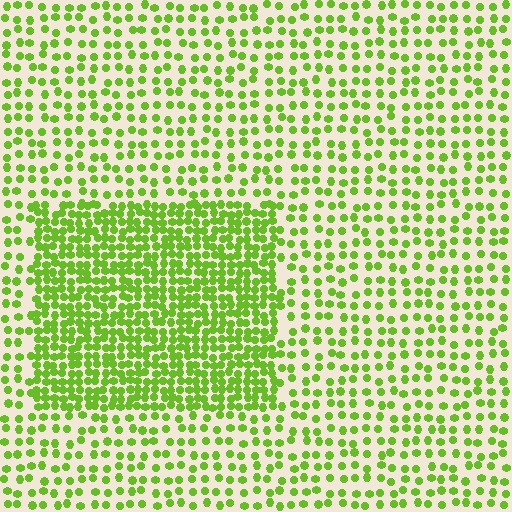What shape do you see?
I see a rectangle.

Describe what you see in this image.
The image contains small lime elements arranged at two different densities. A rectangle-shaped region is visible where the elements are more densely packed than the surrounding area.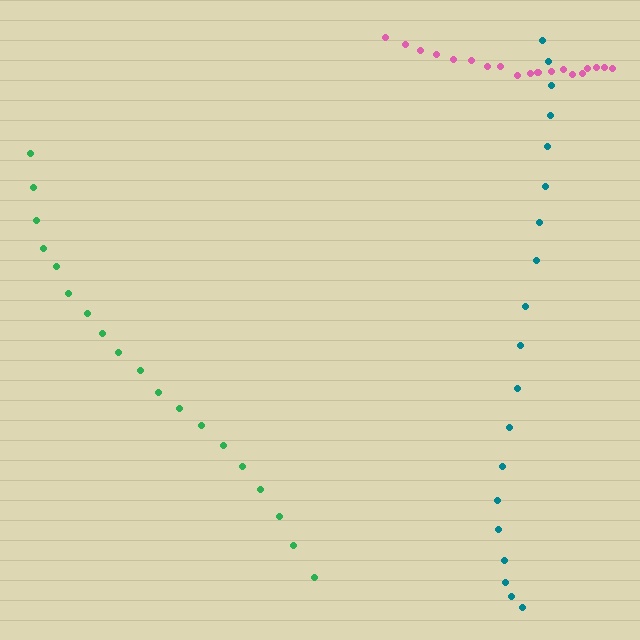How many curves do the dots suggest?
There are 3 distinct paths.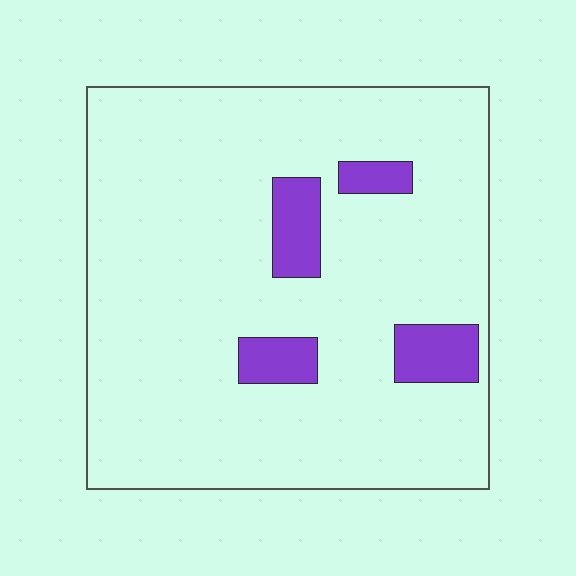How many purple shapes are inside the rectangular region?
4.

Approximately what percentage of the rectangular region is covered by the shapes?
Approximately 10%.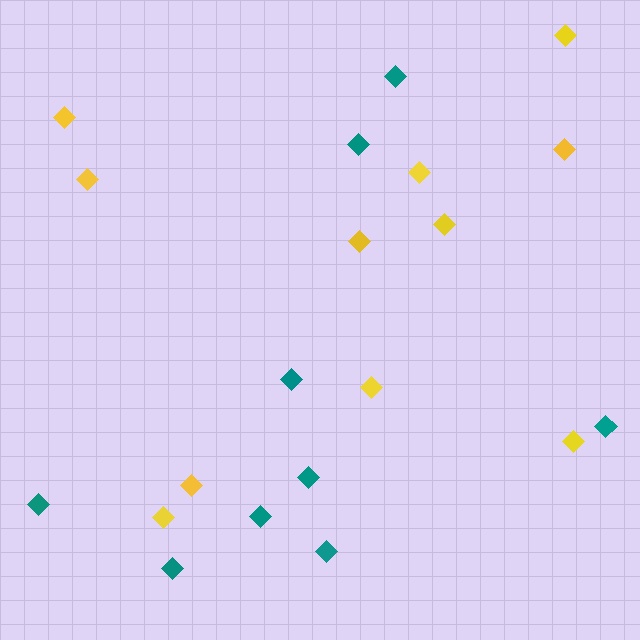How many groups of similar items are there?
There are 2 groups: one group of yellow diamonds (11) and one group of teal diamonds (9).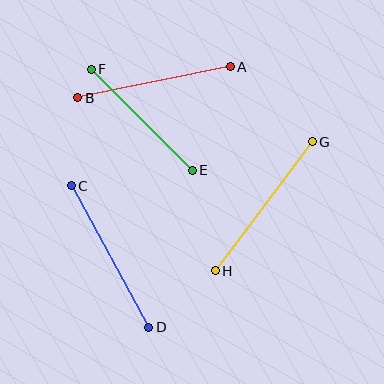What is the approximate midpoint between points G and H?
The midpoint is at approximately (264, 206) pixels.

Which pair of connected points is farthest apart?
Points C and D are farthest apart.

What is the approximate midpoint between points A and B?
The midpoint is at approximately (154, 82) pixels.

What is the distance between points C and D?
The distance is approximately 162 pixels.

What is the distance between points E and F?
The distance is approximately 143 pixels.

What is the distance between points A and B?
The distance is approximately 156 pixels.